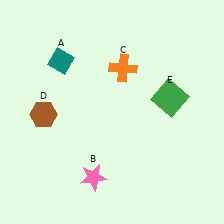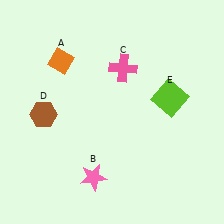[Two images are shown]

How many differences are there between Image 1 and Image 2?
There are 3 differences between the two images.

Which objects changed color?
A changed from teal to orange. C changed from orange to pink. E changed from green to lime.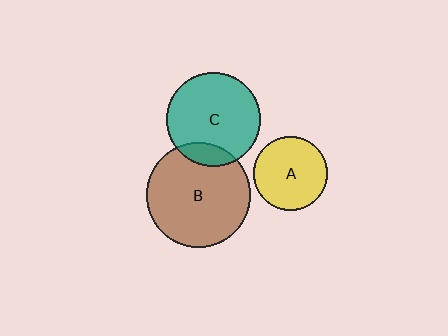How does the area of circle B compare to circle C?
Approximately 1.2 times.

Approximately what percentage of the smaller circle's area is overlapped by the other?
Approximately 15%.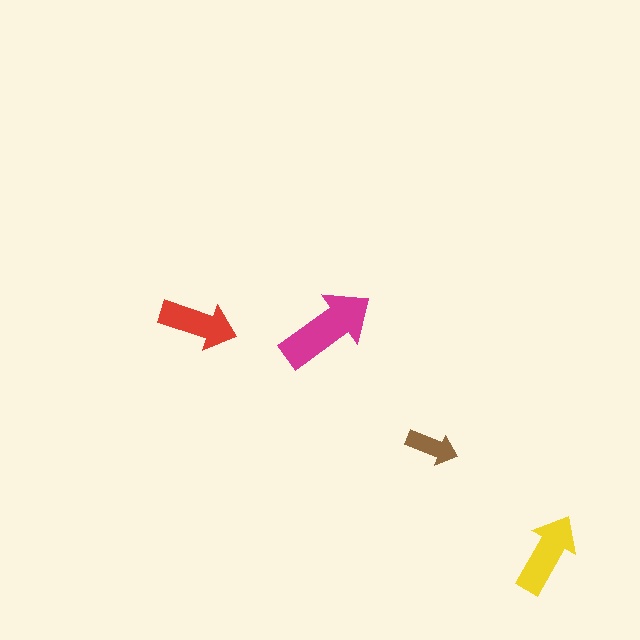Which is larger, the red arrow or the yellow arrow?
The yellow one.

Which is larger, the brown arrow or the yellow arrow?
The yellow one.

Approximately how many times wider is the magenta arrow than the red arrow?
About 1.5 times wider.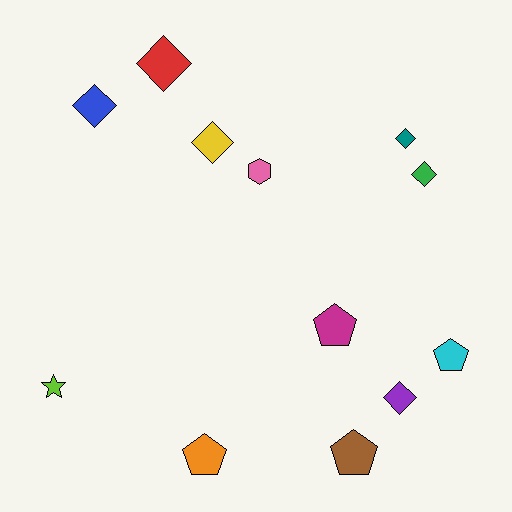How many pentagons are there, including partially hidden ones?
There are 4 pentagons.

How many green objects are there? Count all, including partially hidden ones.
There is 1 green object.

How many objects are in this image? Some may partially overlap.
There are 12 objects.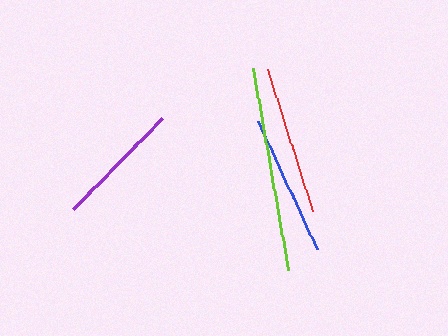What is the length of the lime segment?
The lime segment is approximately 204 pixels long.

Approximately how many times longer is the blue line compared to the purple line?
The blue line is approximately 1.1 times the length of the purple line.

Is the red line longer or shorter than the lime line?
The lime line is longer than the red line.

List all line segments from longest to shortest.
From longest to shortest: lime, red, blue, purple.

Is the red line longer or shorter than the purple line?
The red line is longer than the purple line.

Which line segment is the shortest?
The purple line is the shortest at approximately 128 pixels.